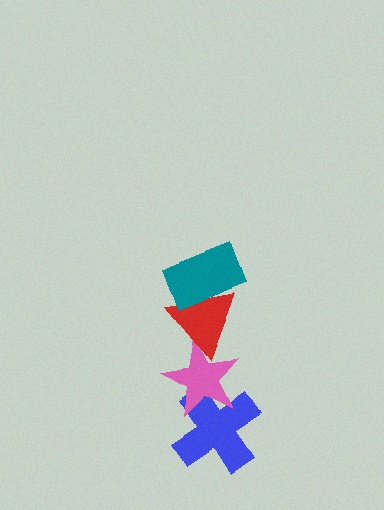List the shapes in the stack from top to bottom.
From top to bottom: the teal rectangle, the red triangle, the pink star, the blue cross.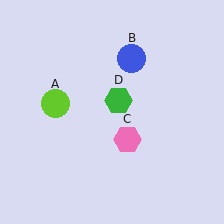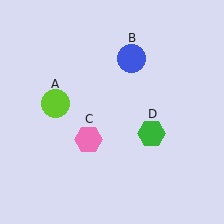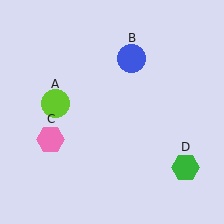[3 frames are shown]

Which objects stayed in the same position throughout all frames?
Lime circle (object A) and blue circle (object B) remained stationary.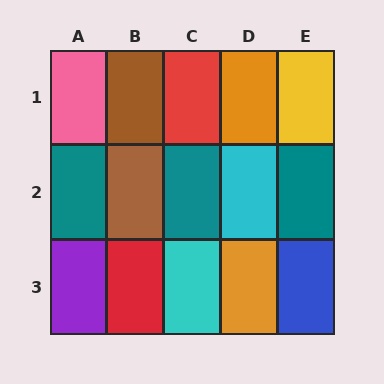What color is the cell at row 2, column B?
Brown.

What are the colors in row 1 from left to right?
Pink, brown, red, orange, yellow.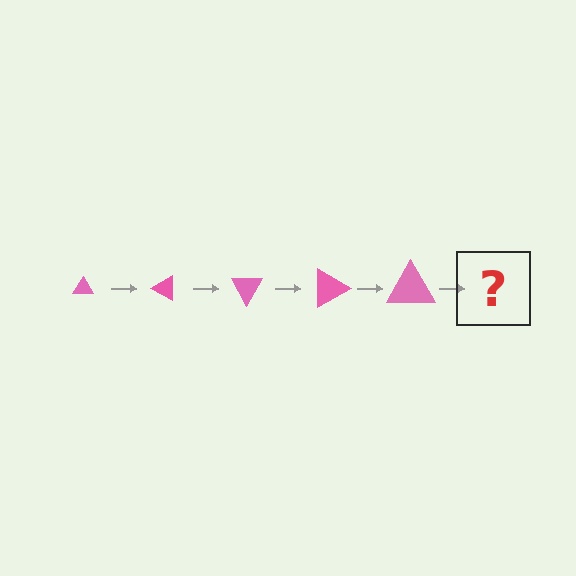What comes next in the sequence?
The next element should be a triangle, larger than the previous one and rotated 150 degrees from the start.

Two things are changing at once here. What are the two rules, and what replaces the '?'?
The two rules are that the triangle grows larger each step and it rotates 30 degrees each step. The '?' should be a triangle, larger than the previous one and rotated 150 degrees from the start.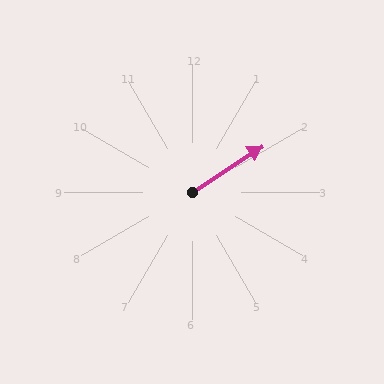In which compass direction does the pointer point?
Northeast.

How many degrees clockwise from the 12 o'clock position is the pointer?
Approximately 57 degrees.